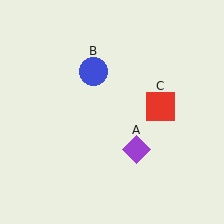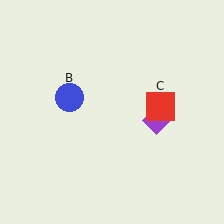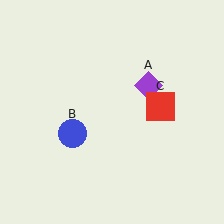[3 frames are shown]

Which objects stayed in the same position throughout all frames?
Red square (object C) remained stationary.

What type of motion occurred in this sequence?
The purple diamond (object A), blue circle (object B) rotated counterclockwise around the center of the scene.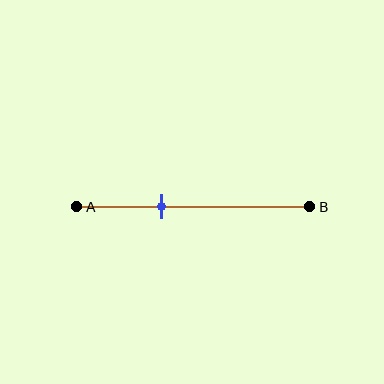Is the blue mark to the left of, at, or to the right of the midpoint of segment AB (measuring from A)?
The blue mark is to the left of the midpoint of segment AB.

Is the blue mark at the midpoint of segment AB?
No, the mark is at about 35% from A, not at the 50% midpoint.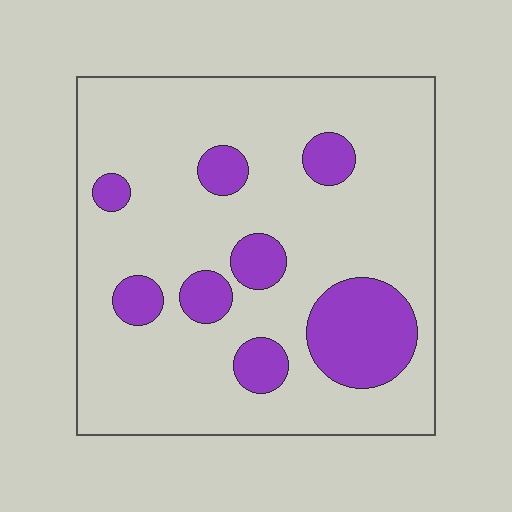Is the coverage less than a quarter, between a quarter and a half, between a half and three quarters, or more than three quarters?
Less than a quarter.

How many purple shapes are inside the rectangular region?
8.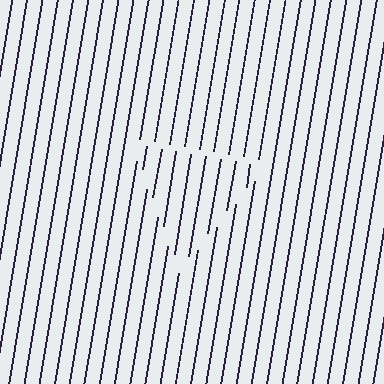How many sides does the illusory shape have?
3 sides — the line-ends trace a triangle.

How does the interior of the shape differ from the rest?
The interior of the shape contains the same grating, shifted by half a period — the contour is defined by the phase discontinuity where line-ends from the inner and outer gratings abut.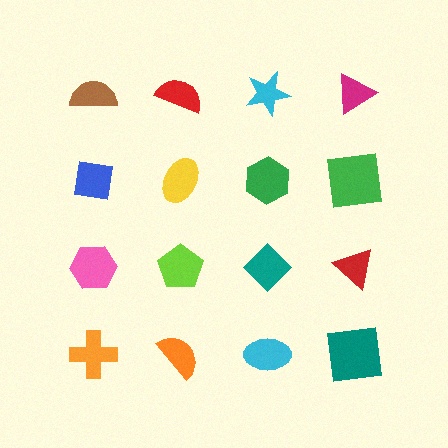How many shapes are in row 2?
4 shapes.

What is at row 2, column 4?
A green square.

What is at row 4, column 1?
An orange cross.